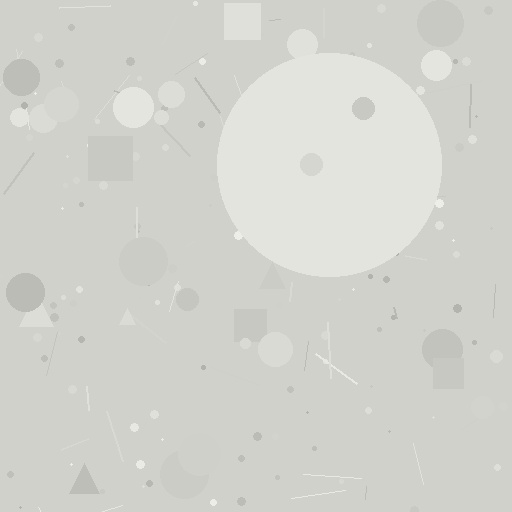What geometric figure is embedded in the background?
A circle is embedded in the background.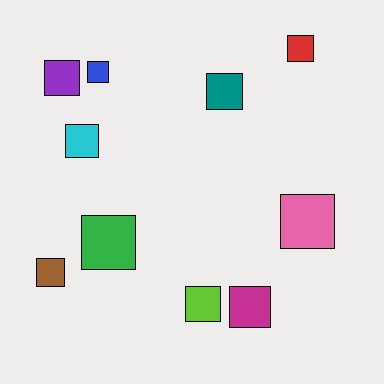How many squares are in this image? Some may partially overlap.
There are 10 squares.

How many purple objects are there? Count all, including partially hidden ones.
There is 1 purple object.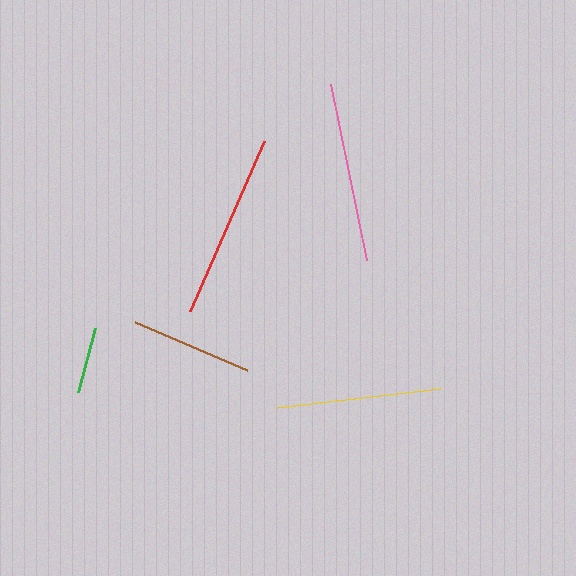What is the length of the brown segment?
The brown segment is approximately 122 pixels long.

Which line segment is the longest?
The red line is the longest at approximately 186 pixels.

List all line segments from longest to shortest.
From longest to shortest: red, pink, yellow, brown, green.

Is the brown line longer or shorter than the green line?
The brown line is longer than the green line.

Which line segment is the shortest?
The green line is the shortest at approximately 67 pixels.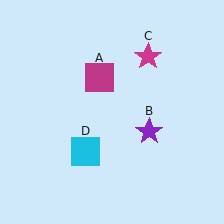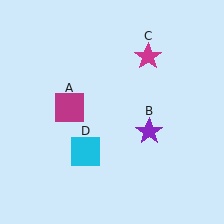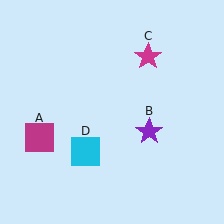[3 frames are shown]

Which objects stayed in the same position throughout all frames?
Purple star (object B) and magenta star (object C) and cyan square (object D) remained stationary.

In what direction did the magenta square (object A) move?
The magenta square (object A) moved down and to the left.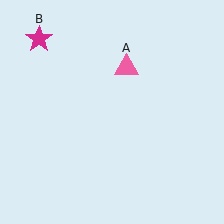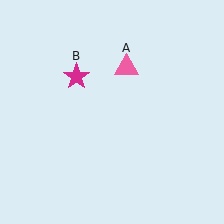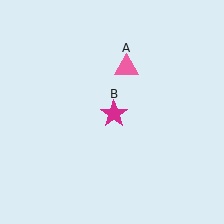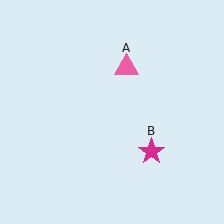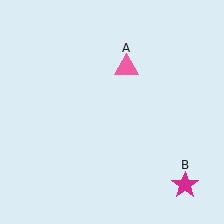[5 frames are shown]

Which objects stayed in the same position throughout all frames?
Pink triangle (object A) remained stationary.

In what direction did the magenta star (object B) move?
The magenta star (object B) moved down and to the right.